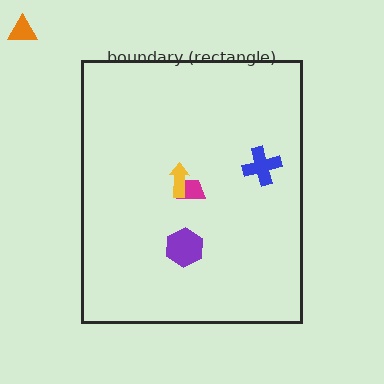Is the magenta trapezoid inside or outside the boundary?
Inside.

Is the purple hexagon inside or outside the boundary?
Inside.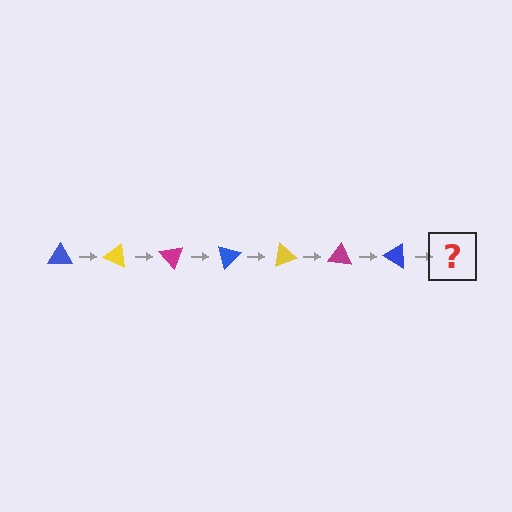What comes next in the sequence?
The next element should be a yellow triangle, rotated 175 degrees from the start.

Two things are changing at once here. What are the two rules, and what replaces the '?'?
The two rules are that it rotates 25 degrees each step and the color cycles through blue, yellow, and magenta. The '?' should be a yellow triangle, rotated 175 degrees from the start.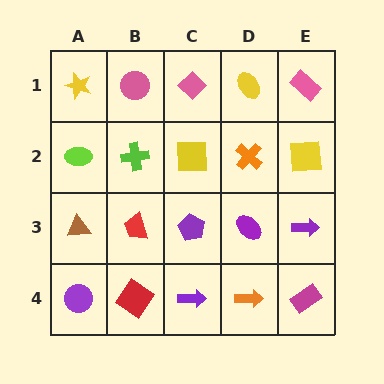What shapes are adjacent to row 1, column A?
A lime ellipse (row 2, column A), a pink circle (row 1, column B).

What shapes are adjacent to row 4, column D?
A purple ellipse (row 3, column D), a purple arrow (row 4, column C), a magenta rectangle (row 4, column E).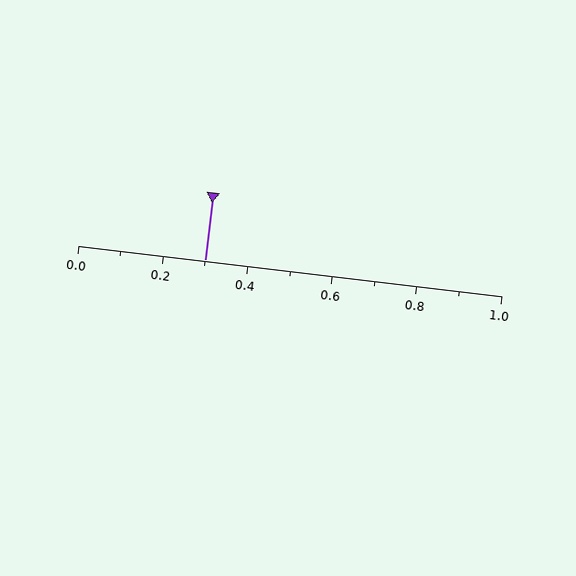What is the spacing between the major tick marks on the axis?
The major ticks are spaced 0.2 apart.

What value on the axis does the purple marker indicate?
The marker indicates approximately 0.3.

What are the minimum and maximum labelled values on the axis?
The axis runs from 0.0 to 1.0.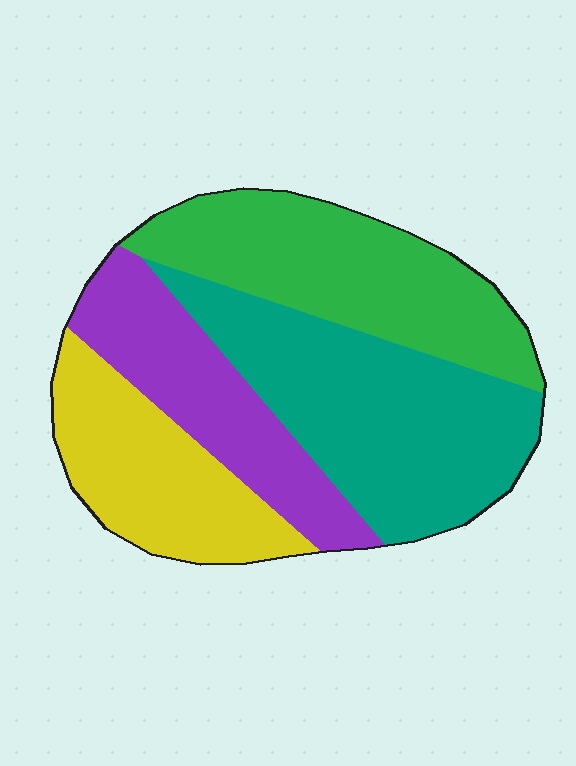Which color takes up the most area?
Teal, at roughly 35%.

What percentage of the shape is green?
Green covers roughly 25% of the shape.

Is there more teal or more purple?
Teal.